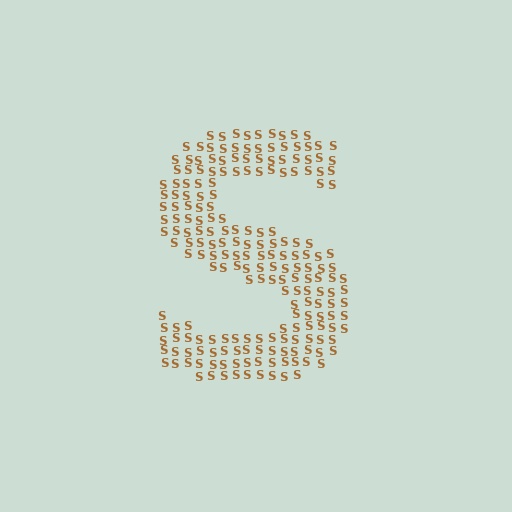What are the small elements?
The small elements are letter S's.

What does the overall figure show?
The overall figure shows the letter S.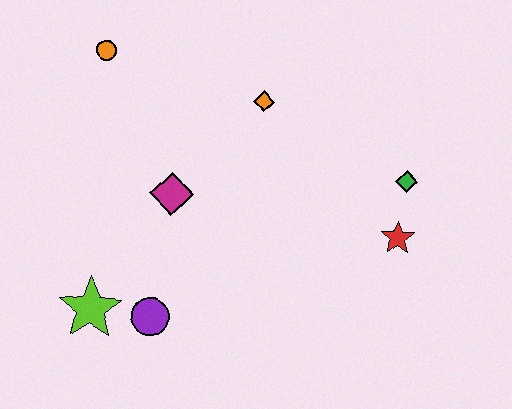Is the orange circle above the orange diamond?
Yes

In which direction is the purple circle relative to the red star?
The purple circle is to the left of the red star.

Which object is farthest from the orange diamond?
The lime star is farthest from the orange diamond.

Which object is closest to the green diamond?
The red star is closest to the green diamond.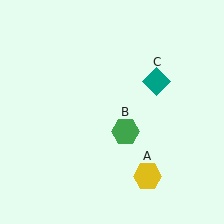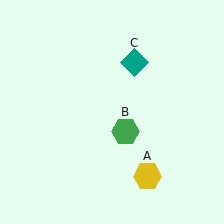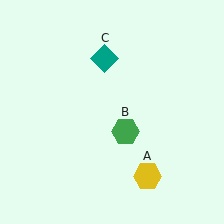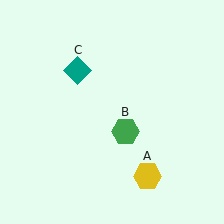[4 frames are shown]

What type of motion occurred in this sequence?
The teal diamond (object C) rotated counterclockwise around the center of the scene.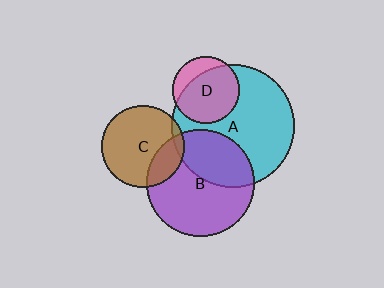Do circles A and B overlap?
Yes.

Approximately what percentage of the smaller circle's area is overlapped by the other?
Approximately 35%.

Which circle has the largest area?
Circle A (cyan).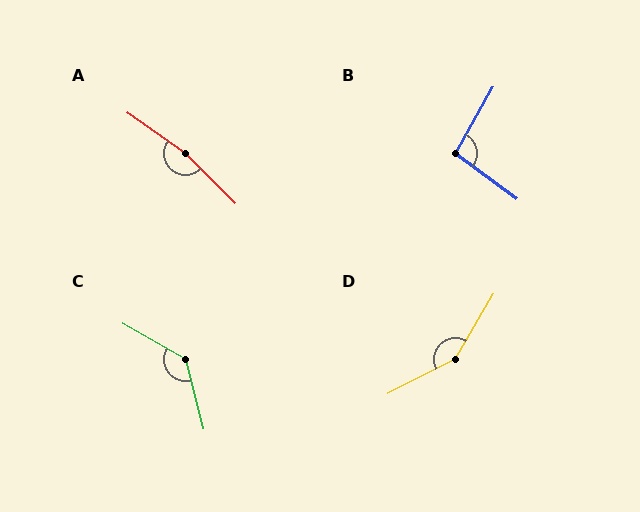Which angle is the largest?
A, at approximately 170 degrees.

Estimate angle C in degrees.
Approximately 134 degrees.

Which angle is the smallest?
B, at approximately 97 degrees.